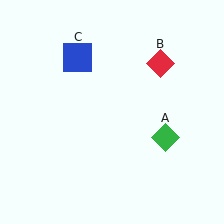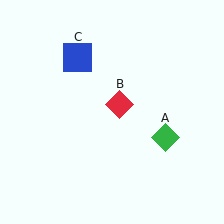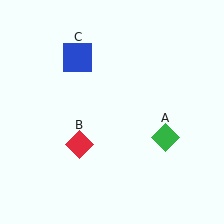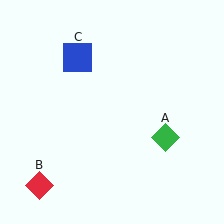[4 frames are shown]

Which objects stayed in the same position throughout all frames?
Green diamond (object A) and blue square (object C) remained stationary.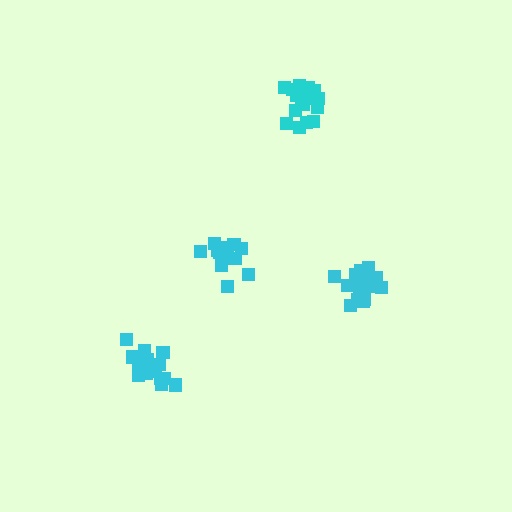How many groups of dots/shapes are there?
There are 4 groups.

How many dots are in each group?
Group 1: 19 dots, Group 2: 19 dots, Group 3: 19 dots, Group 4: 15 dots (72 total).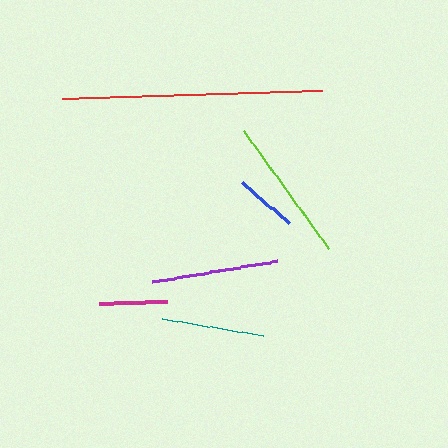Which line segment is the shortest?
The blue line is the shortest at approximately 62 pixels.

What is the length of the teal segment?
The teal segment is approximately 102 pixels long.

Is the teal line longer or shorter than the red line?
The red line is longer than the teal line.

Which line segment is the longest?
The red line is the longest at approximately 260 pixels.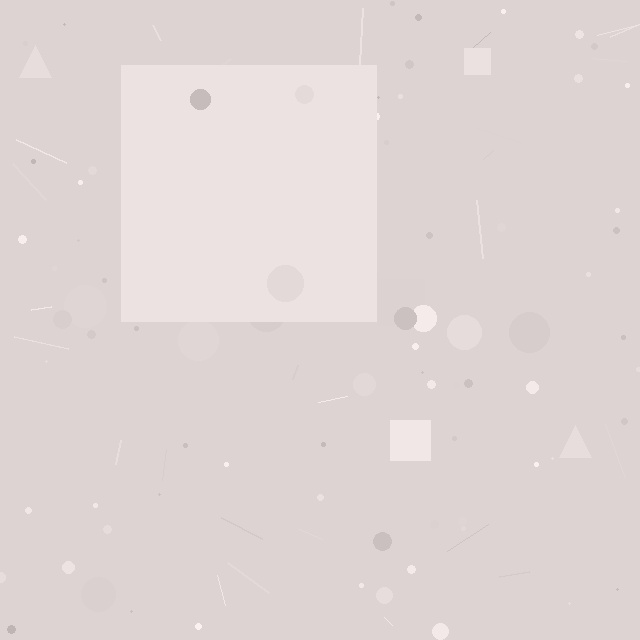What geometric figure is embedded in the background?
A square is embedded in the background.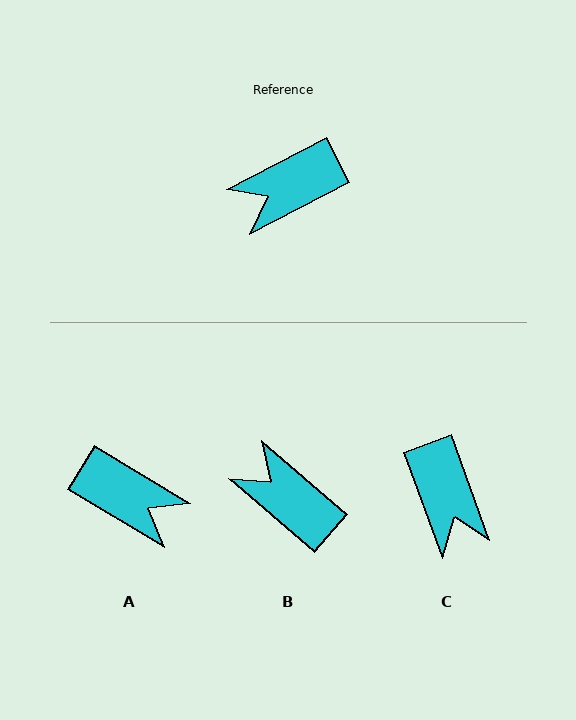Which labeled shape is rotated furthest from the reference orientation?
A, about 122 degrees away.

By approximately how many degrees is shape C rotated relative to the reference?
Approximately 83 degrees counter-clockwise.